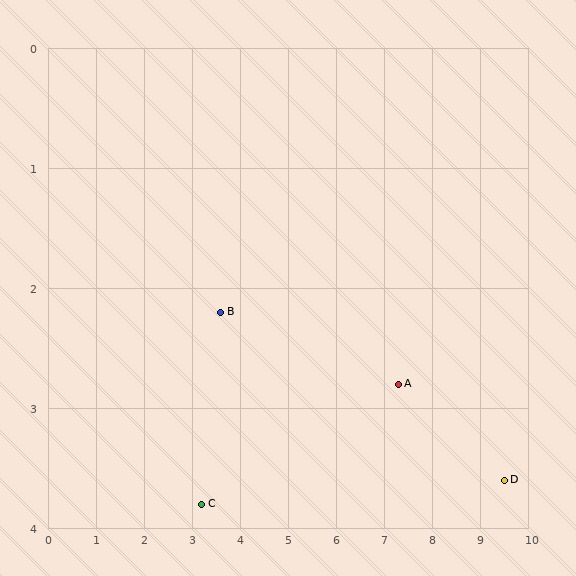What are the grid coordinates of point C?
Point C is at approximately (3.2, 3.8).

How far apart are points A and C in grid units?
Points A and C are about 4.2 grid units apart.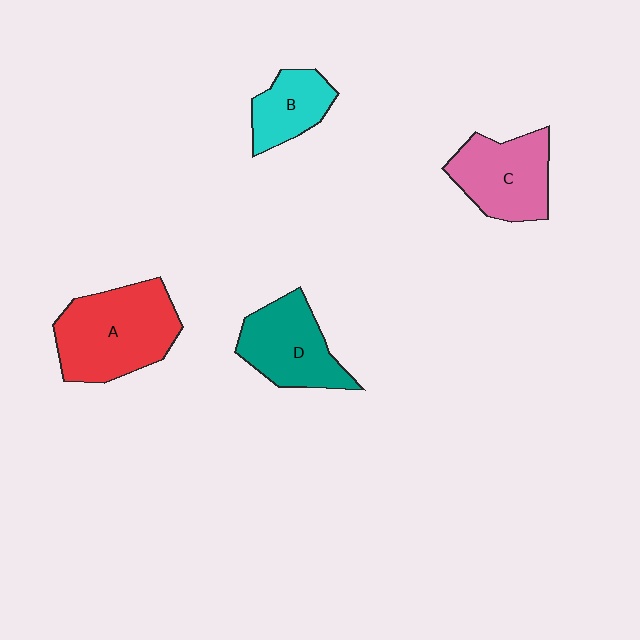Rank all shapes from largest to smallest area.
From largest to smallest: A (red), C (pink), D (teal), B (cyan).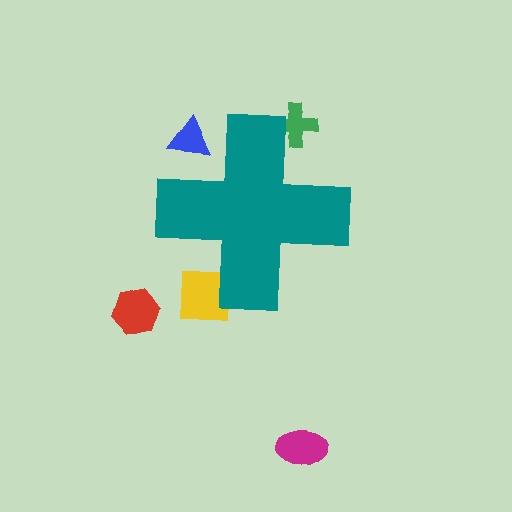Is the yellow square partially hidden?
Yes, the yellow square is partially hidden behind the teal cross.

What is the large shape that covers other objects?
A teal cross.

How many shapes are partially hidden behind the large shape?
3 shapes are partially hidden.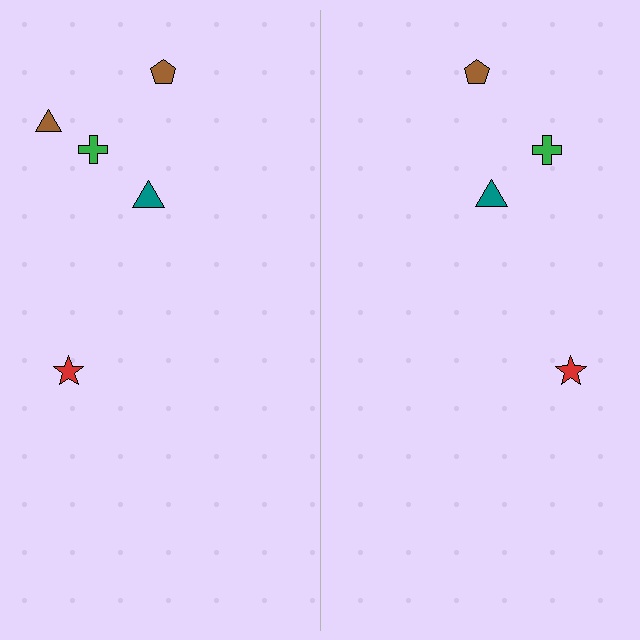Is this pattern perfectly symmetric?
No, the pattern is not perfectly symmetric. A brown triangle is missing from the right side.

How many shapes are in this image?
There are 9 shapes in this image.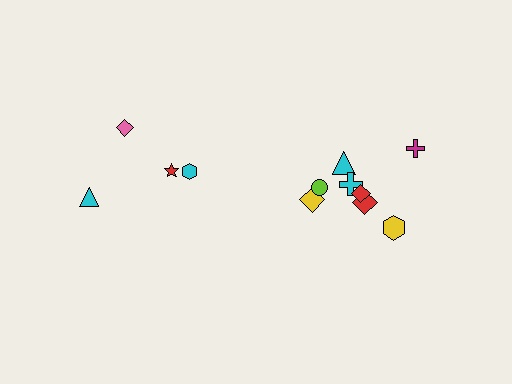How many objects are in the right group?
There are 8 objects.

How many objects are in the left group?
There are 4 objects.